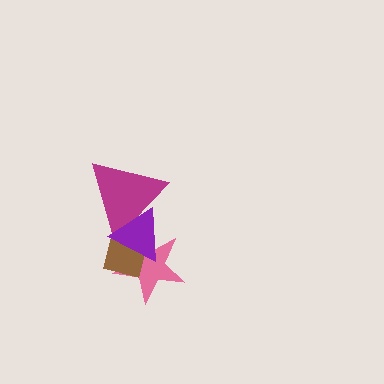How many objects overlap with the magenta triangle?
3 objects overlap with the magenta triangle.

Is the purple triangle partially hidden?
No, no other shape covers it.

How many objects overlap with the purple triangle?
3 objects overlap with the purple triangle.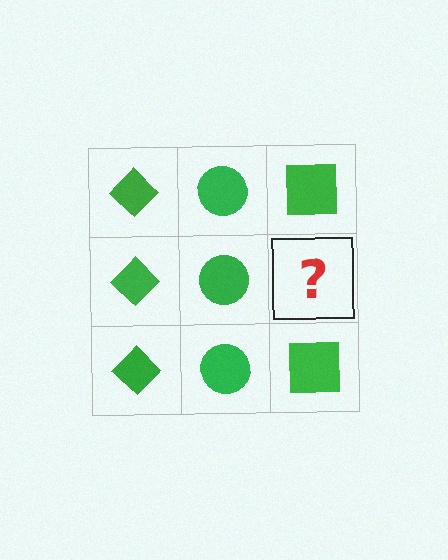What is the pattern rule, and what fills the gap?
The rule is that each column has a consistent shape. The gap should be filled with a green square.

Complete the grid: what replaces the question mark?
The question mark should be replaced with a green square.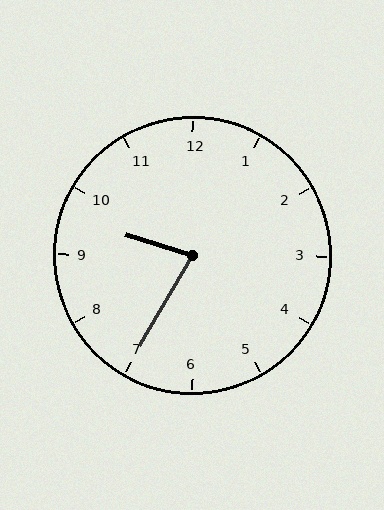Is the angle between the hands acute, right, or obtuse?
It is acute.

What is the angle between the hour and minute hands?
Approximately 78 degrees.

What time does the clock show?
9:35.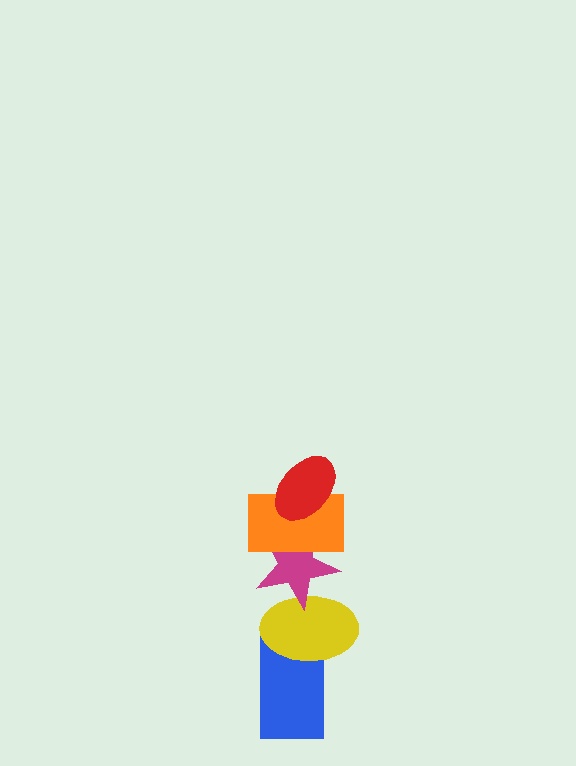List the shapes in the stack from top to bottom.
From top to bottom: the red ellipse, the orange rectangle, the magenta star, the yellow ellipse, the blue rectangle.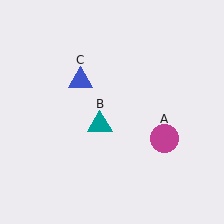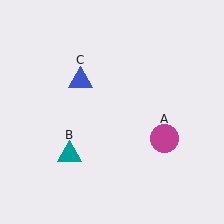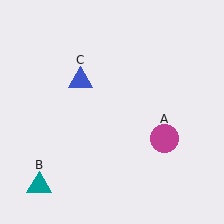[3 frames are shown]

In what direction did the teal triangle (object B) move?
The teal triangle (object B) moved down and to the left.